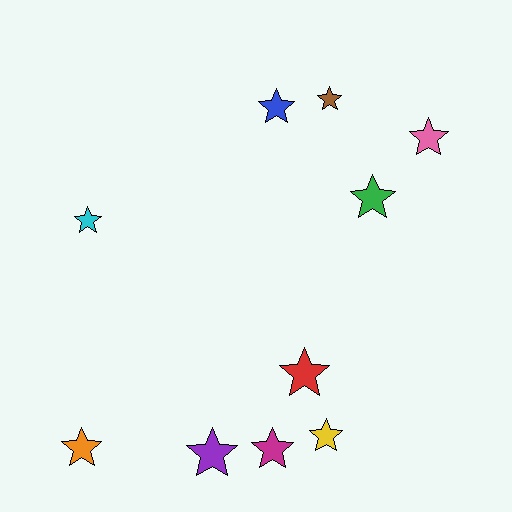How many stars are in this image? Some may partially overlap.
There are 10 stars.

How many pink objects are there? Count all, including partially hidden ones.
There is 1 pink object.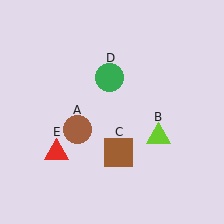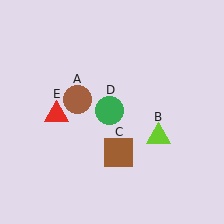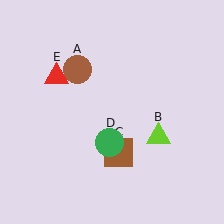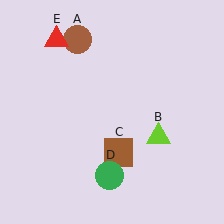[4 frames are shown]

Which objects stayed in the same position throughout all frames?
Lime triangle (object B) and brown square (object C) remained stationary.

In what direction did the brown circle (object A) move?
The brown circle (object A) moved up.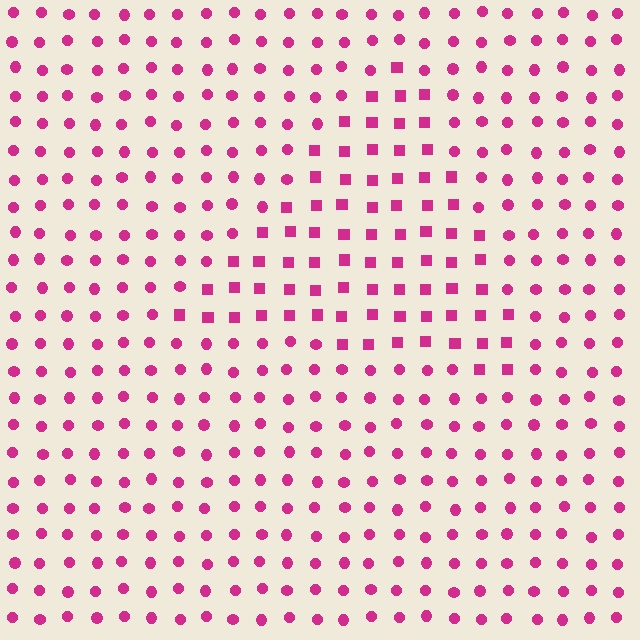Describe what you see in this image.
The image is filled with small magenta elements arranged in a uniform grid. A triangle-shaped region contains squares, while the surrounding area contains circles. The boundary is defined purely by the change in element shape.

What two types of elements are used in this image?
The image uses squares inside the triangle region and circles outside it.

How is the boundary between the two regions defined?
The boundary is defined by a change in element shape: squares inside vs. circles outside. All elements share the same color and spacing.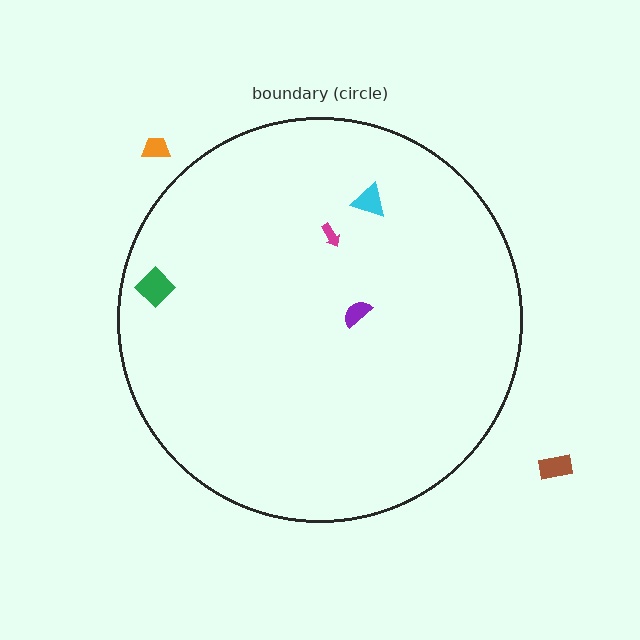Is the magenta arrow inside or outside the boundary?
Inside.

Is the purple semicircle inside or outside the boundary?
Inside.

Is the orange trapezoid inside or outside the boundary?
Outside.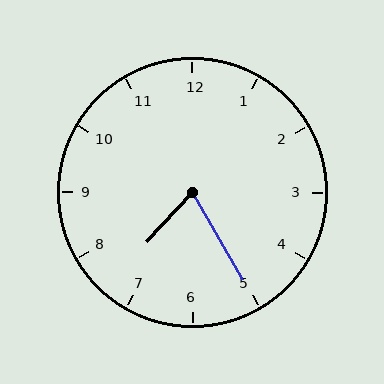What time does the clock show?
7:25.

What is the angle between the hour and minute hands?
Approximately 72 degrees.